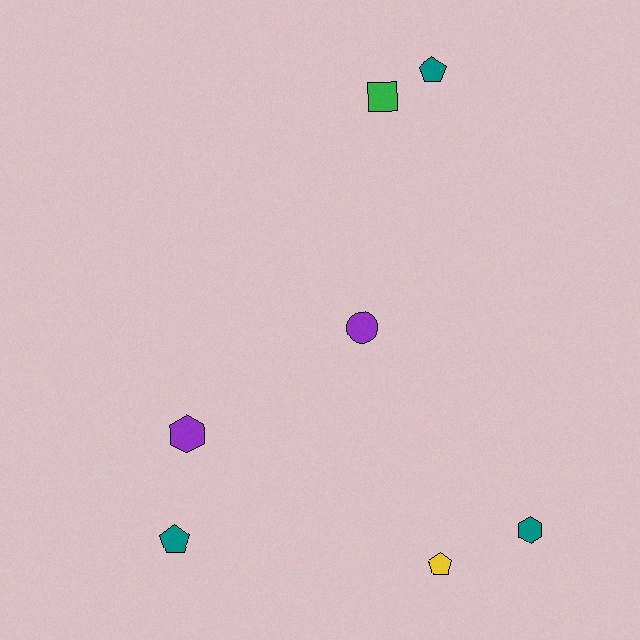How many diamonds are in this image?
There are no diamonds.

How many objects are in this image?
There are 7 objects.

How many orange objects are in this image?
There are no orange objects.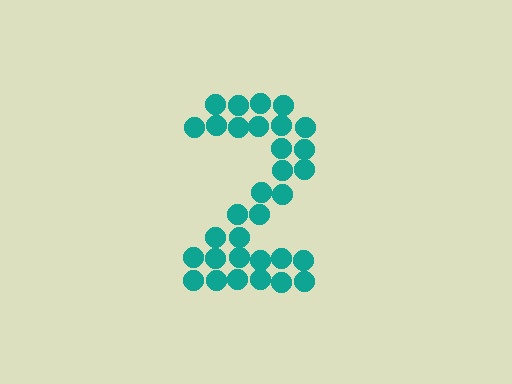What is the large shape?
The large shape is the digit 2.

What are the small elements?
The small elements are circles.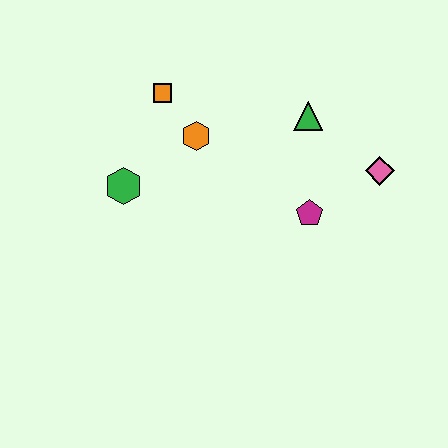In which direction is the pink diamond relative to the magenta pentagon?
The pink diamond is to the right of the magenta pentagon.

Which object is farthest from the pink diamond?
The green hexagon is farthest from the pink diamond.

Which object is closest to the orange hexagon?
The orange square is closest to the orange hexagon.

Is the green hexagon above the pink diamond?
No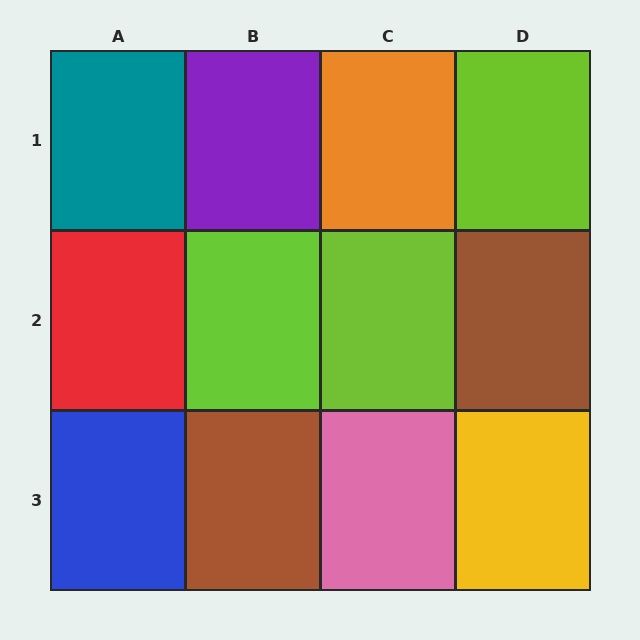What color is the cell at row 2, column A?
Red.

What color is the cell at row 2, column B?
Lime.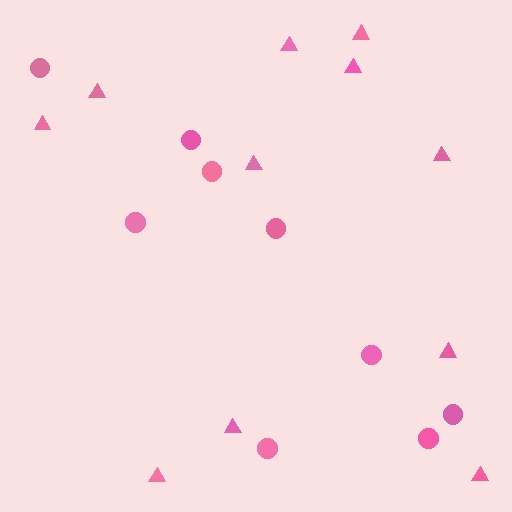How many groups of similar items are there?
There are 2 groups: one group of triangles (11) and one group of circles (9).